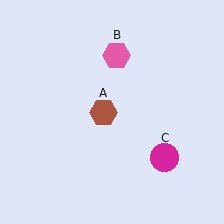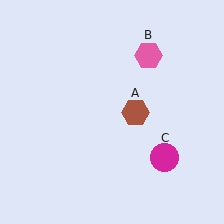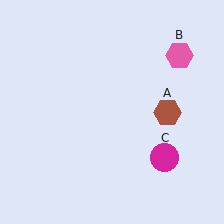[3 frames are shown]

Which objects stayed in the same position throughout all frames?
Magenta circle (object C) remained stationary.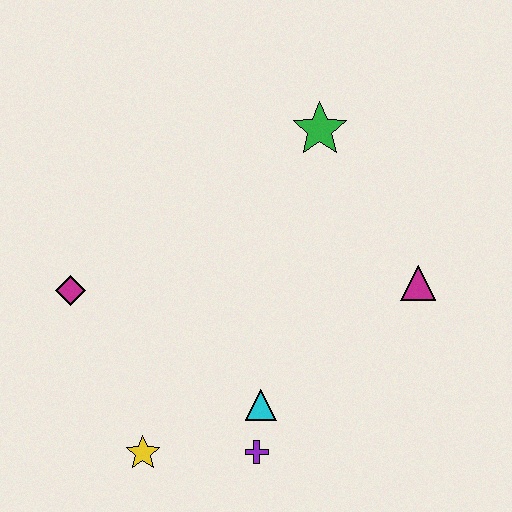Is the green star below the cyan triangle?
No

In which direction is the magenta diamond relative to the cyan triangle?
The magenta diamond is to the left of the cyan triangle.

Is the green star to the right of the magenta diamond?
Yes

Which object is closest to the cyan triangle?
The purple cross is closest to the cyan triangle.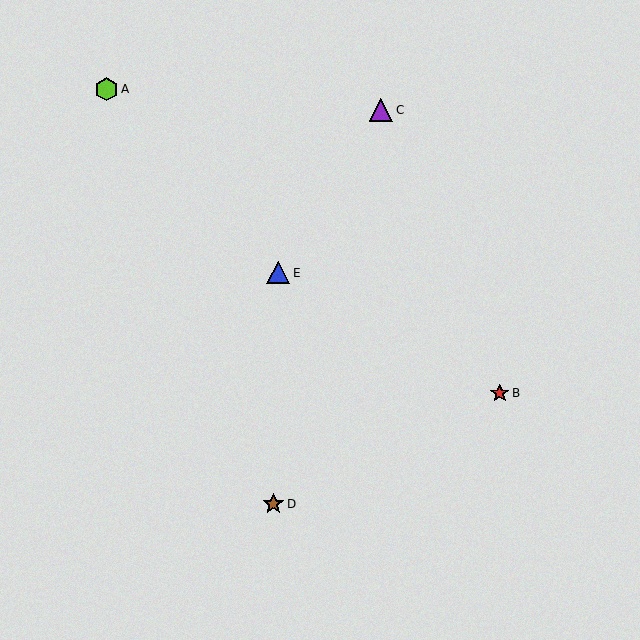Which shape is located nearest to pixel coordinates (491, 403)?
The red star (labeled B) at (500, 393) is nearest to that location.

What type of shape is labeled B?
Shape B is a red star.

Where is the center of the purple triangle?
The center of the purple triangle is at (381, 110).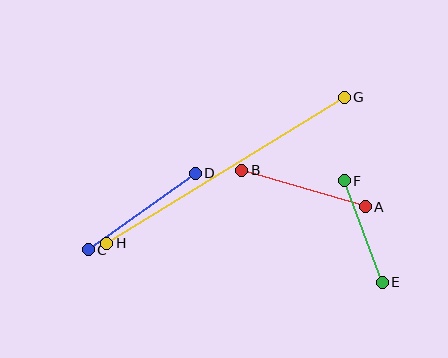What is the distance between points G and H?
The distance is approximately 279 pixels.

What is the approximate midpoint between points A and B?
The midpoint is at approximately (304, 189) pixels.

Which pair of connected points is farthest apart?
Points G and H are farthest apart.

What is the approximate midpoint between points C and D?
The midpoint is at approximately (142, 212) pixels.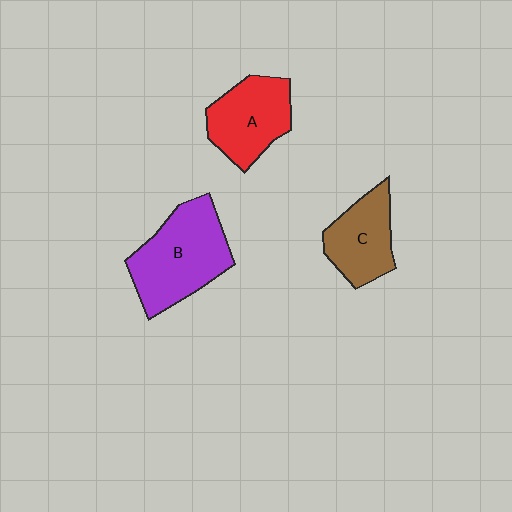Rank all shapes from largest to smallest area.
From largest to smallest: B (purple), A (red), C (brown).